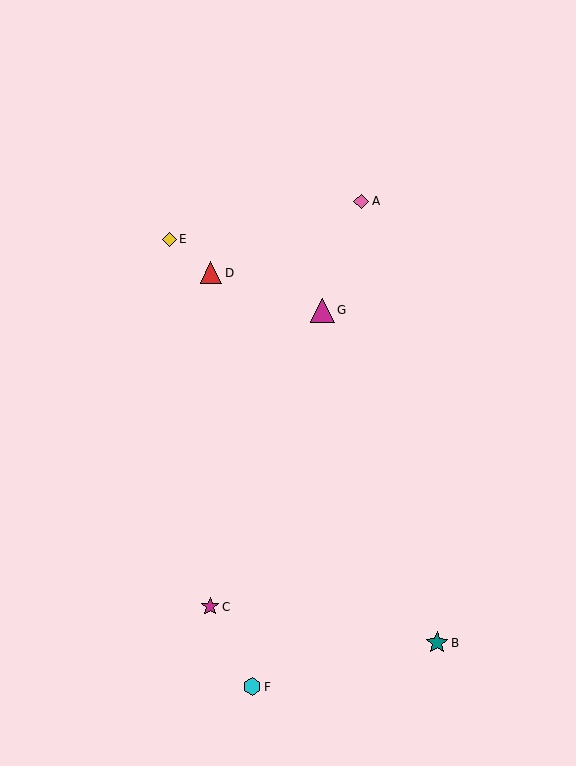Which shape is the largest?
The magenta triangle (labeled G) is the largest.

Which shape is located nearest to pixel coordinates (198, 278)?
The red triangle (labeled D) at (211, 273) is nearest to that location.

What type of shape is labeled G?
Shape G is a magenta triangle.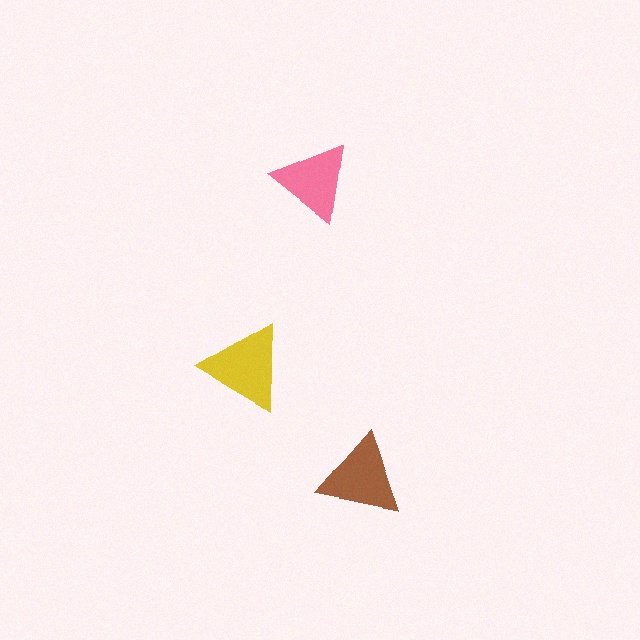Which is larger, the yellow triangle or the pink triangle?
The yellow one.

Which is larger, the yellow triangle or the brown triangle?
The yellow one.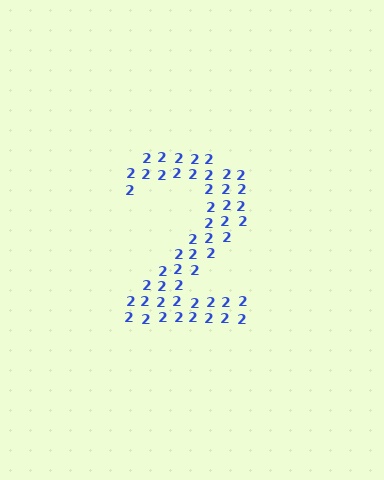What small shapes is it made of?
It is made of small digit 2's.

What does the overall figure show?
The overall figure shows the digit 2.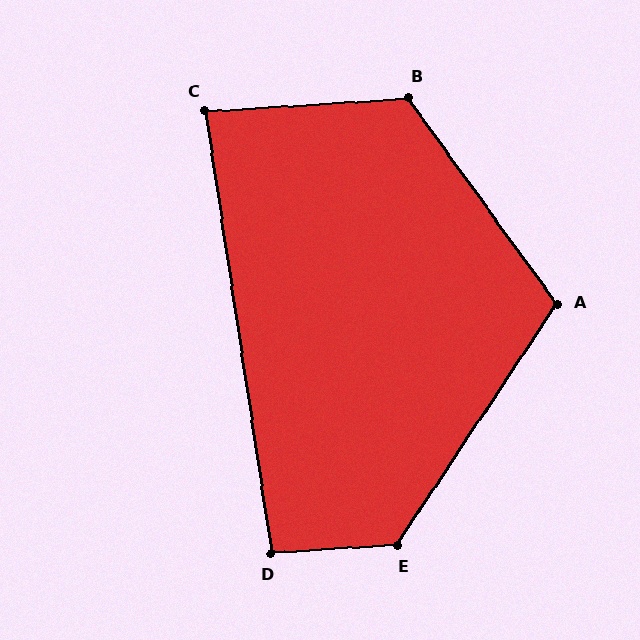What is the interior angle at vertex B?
Approximately 122 degrees (obtuse).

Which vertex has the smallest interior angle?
C, at approximately 85 degrees.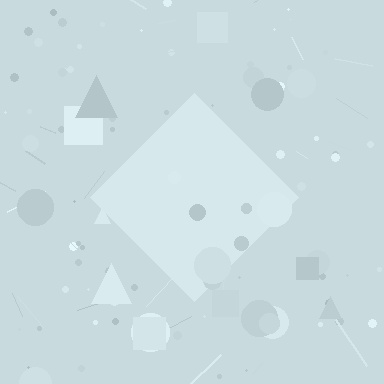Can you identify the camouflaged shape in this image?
The camouflaged shape is a diamond.